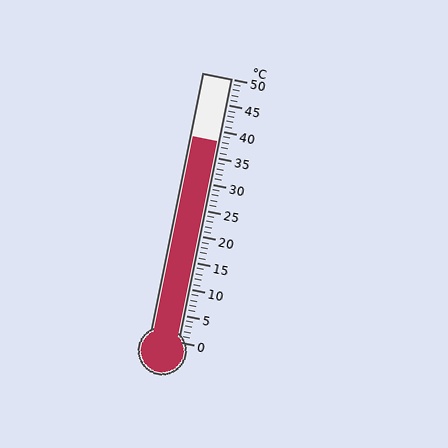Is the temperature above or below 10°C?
The temperature is above 10°C.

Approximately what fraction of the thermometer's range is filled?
The thermometer is filled to approximately 75% of its range.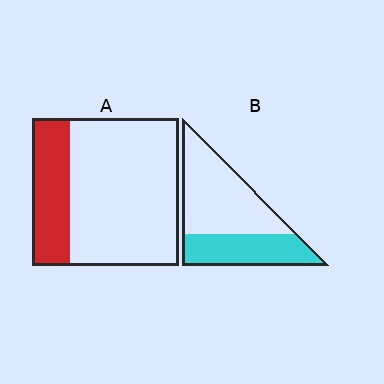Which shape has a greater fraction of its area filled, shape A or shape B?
Shape B.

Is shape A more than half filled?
No.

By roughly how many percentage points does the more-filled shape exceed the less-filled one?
By roughly 15 percentage points (B over A).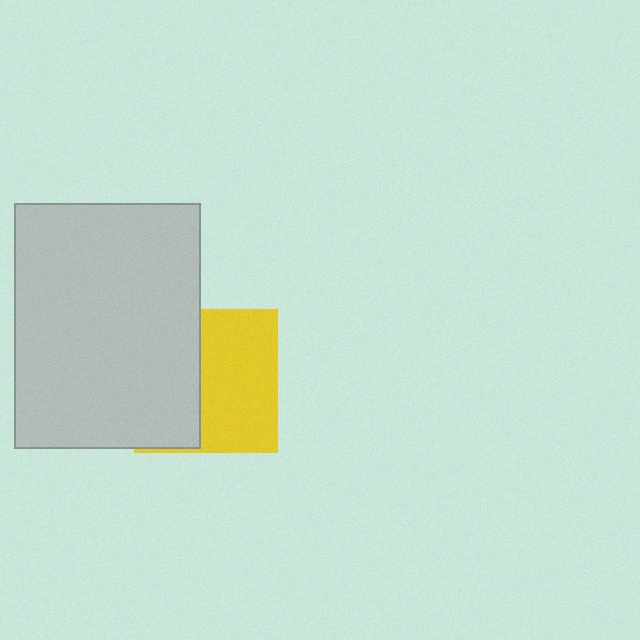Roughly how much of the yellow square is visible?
About half of it is visible (roughly 54%).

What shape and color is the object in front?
The object in front is a light gray rectangle.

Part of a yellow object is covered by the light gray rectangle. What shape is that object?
It is a square.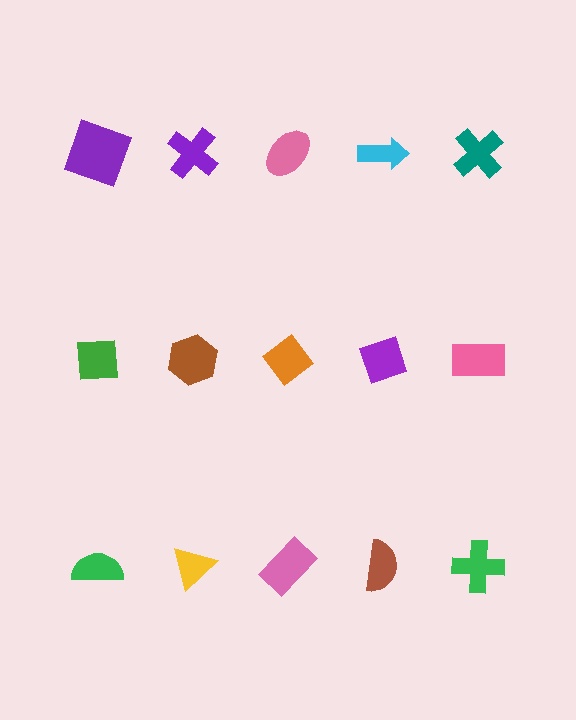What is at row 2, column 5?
A pink rectangle.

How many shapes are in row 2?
5 shapes.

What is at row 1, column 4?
A cyan arrow.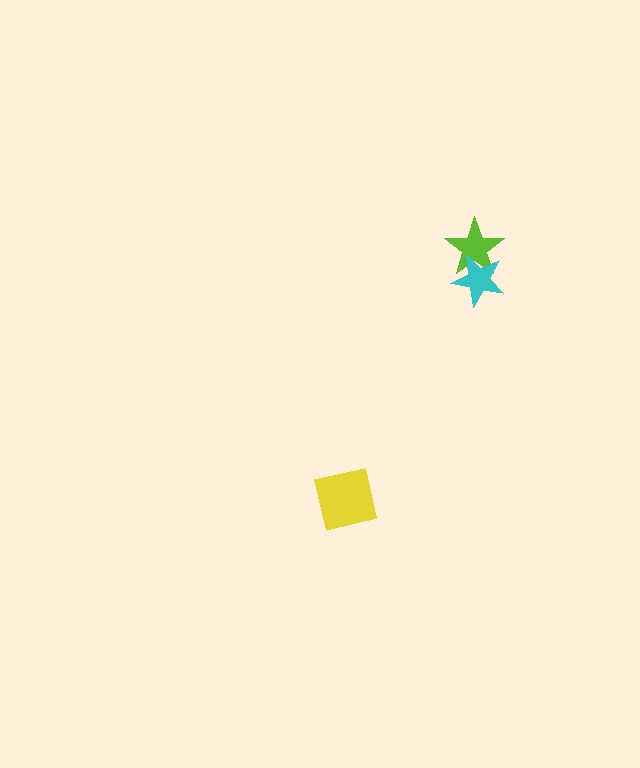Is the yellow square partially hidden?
No, no other shape covers it.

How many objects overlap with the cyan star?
1 object overlaps with the cyan star.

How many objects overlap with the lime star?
1 object overlaps with the lime star.